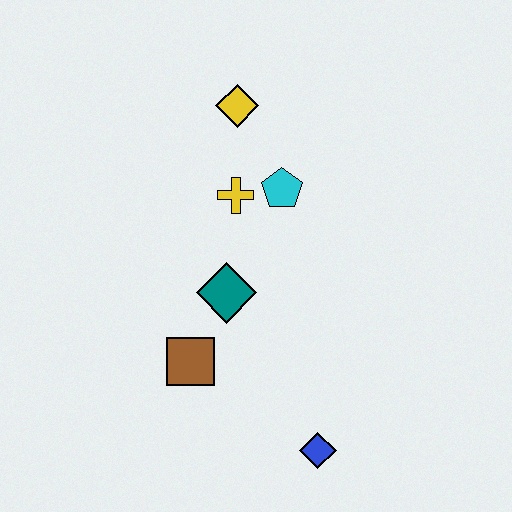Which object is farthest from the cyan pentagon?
The blue diamond is farthest from the cyan pentagon.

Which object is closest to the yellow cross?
The cyan pentagon is closest to the yellow cross.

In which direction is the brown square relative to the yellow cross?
The brown square is below the yellow cross.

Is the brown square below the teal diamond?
Yes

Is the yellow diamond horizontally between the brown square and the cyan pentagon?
Yes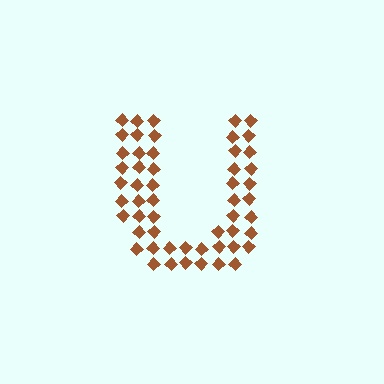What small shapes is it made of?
It is made of small diamonds.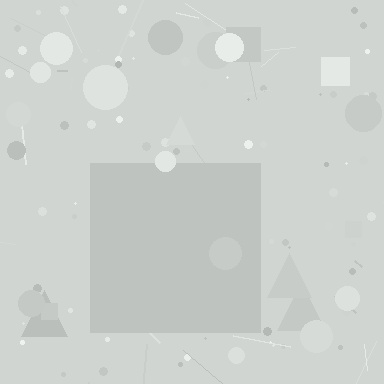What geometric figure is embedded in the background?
A square is embedded in the background.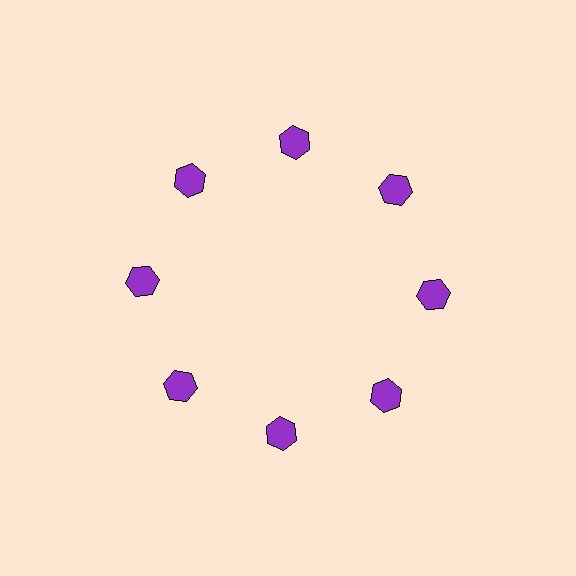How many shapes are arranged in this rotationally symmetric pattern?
There are 8 shapes, arranged in 8 groups of 1.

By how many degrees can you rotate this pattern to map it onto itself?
The pattern maps onto itself every 45 degrees of rotation.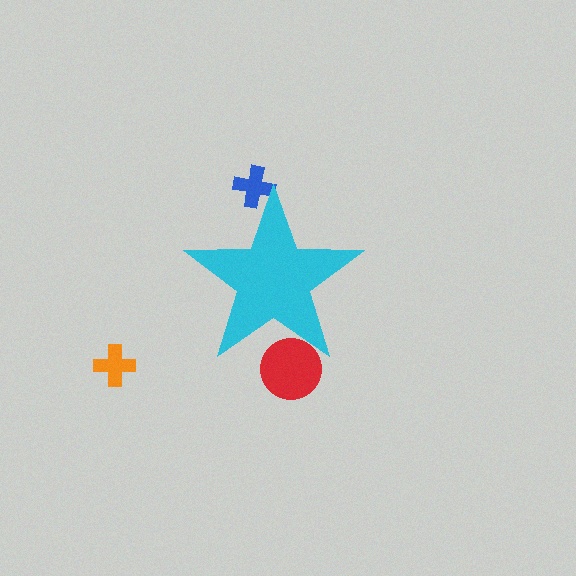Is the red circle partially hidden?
Yes, the red circle is partially hidden behind the cyan star.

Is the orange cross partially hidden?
No, the orange cross is fully visible.